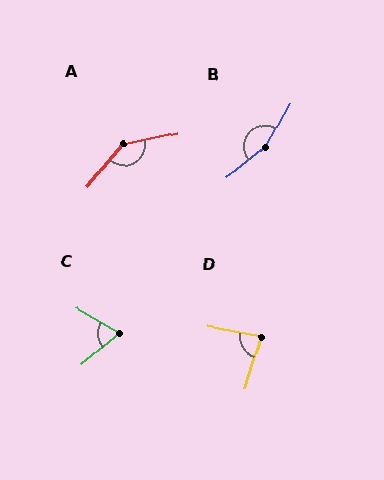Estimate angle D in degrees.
Approximately 83 degrees.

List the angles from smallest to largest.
C (71°), D (83°), A (141°), B (159°).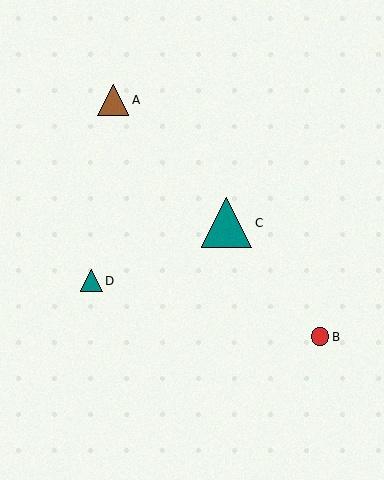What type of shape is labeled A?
Shape A is a brown triangle.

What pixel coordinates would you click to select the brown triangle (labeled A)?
Click at (113, 100) to select the brown triangle A.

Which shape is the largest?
The teal triangle (labeled C) is the largest.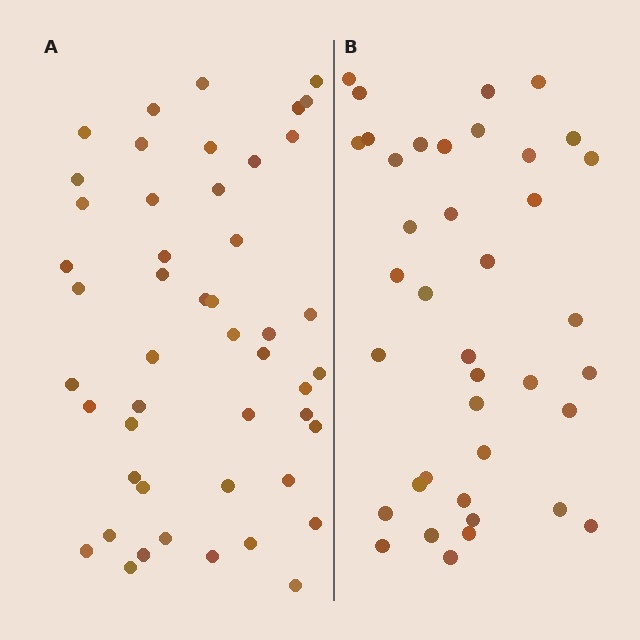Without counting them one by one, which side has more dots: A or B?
Region A (the left region) has more dots.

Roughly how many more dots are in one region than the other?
Region A has roughly 8 or so more dots than region B.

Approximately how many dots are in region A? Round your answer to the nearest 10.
About 50 dots. (The exact count is 48, which rounds to 50.)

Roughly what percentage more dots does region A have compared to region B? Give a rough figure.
About 25% more.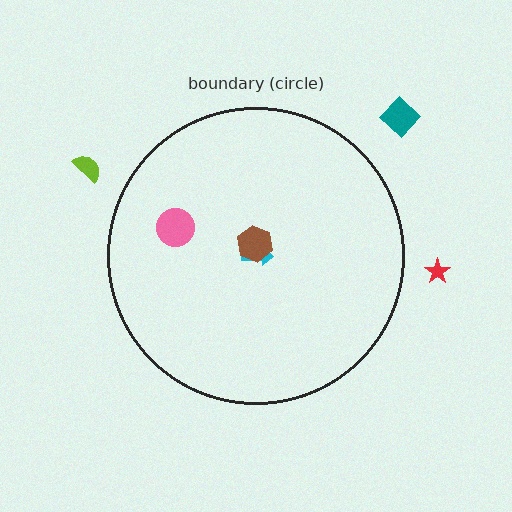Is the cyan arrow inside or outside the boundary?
Inside.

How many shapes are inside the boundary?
3 inside, 3 outside.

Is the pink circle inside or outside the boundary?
Inside.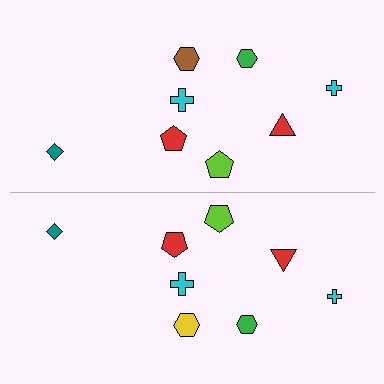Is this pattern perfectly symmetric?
No, the pattern is not perfectly symmetric. The yellow hexagon on the bottom side breaks the symmetry — its mirror counterpart is brown.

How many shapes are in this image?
There are 16 shapes in this image.